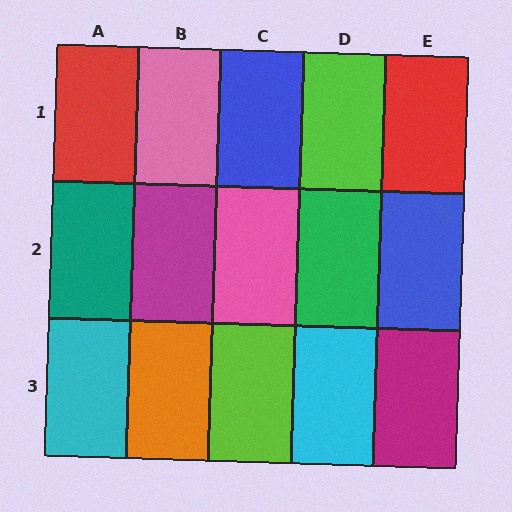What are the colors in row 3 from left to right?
Cyan, orange, lime, cyan, magenta.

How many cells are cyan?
2 cells are cyan.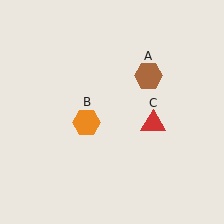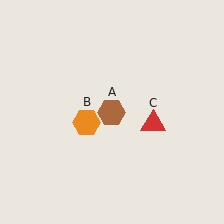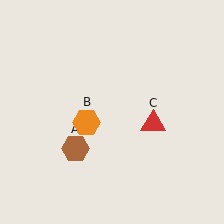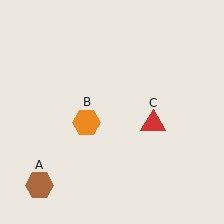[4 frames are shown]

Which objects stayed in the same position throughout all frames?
Orange hexagon (object B) and red triangle (object C) remained stationary.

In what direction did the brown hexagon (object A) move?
The brown hexagon (object A) moved down and to the left.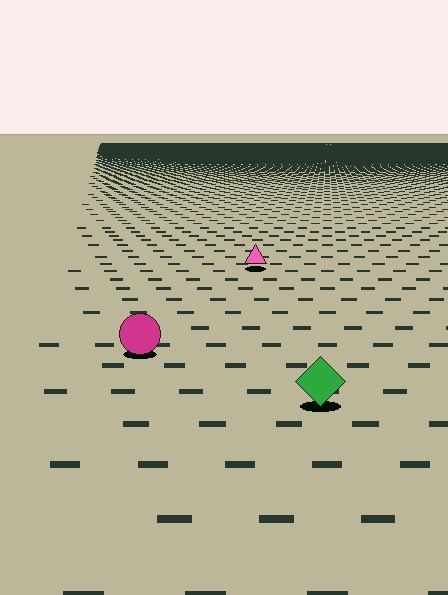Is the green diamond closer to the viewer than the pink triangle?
Yes. The green diamond is closer — you can tell from the texture gradient: the ground texture is coarser near it.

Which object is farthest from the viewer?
The pink triangle is farthest from the viewer. It appears smaller and the ground texture around it is denser.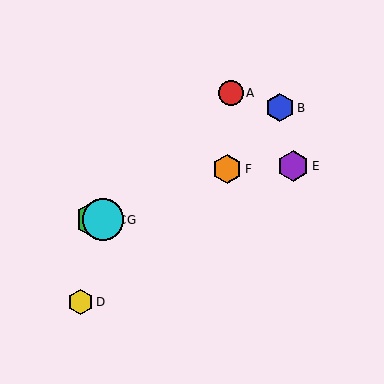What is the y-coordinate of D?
Object D is at y≈302.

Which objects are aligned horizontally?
Objects C, G are aligned horizontally.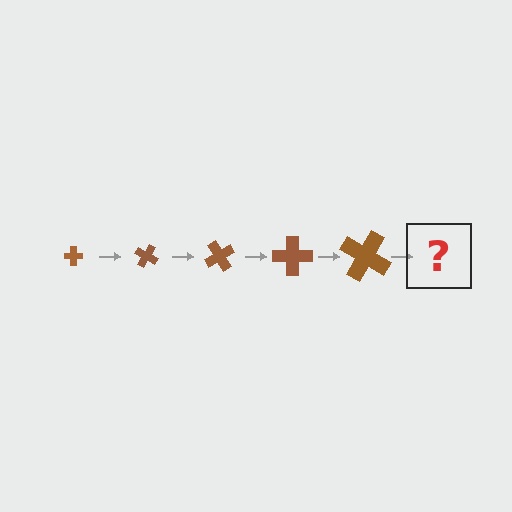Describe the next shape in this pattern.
It should be a cross, larger than the previous one and rotated 150 degrees from the start.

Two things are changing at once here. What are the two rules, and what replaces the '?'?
The two rules are that the cross grows larger each step and it rotates 30 degrees each step. The '?' should be a cross, larger than the previous one and rotated 150 degrees from the start.